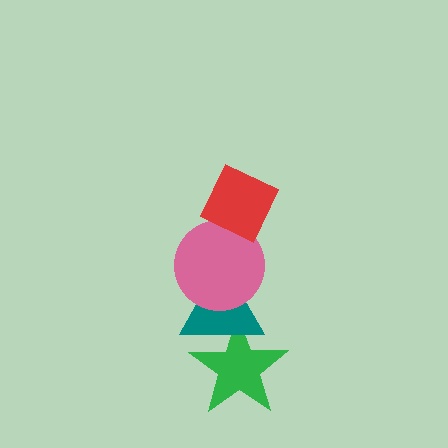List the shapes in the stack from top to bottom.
From top to bottom: the red diamond, the pink circle, the teal triangle, the green star.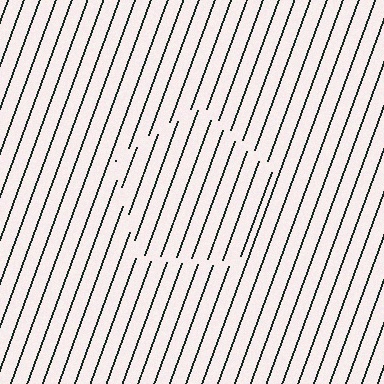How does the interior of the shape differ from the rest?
The interior of the shape contains the same grating, shifted by half a period — the contour is defined by the phase discontinuity where line-ends from the inner and outer gratings abut.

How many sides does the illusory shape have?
5 sides — the line-ends trace a pentagon.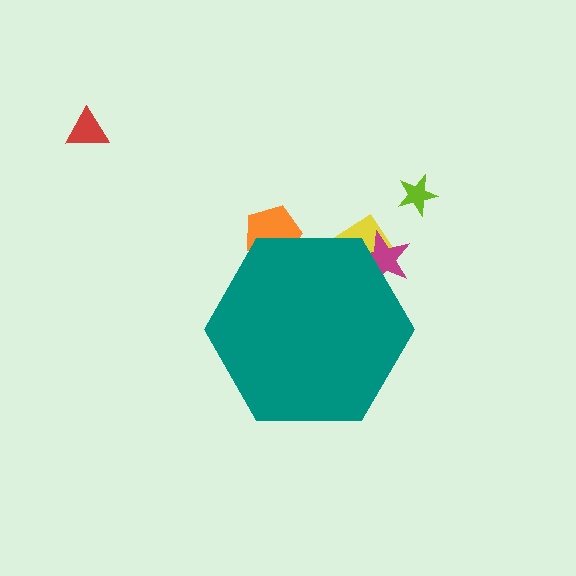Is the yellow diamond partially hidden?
Yes, the yellow diamond is partially hidden behind the teal hexagon.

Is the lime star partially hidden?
No, the lime star is fully visible.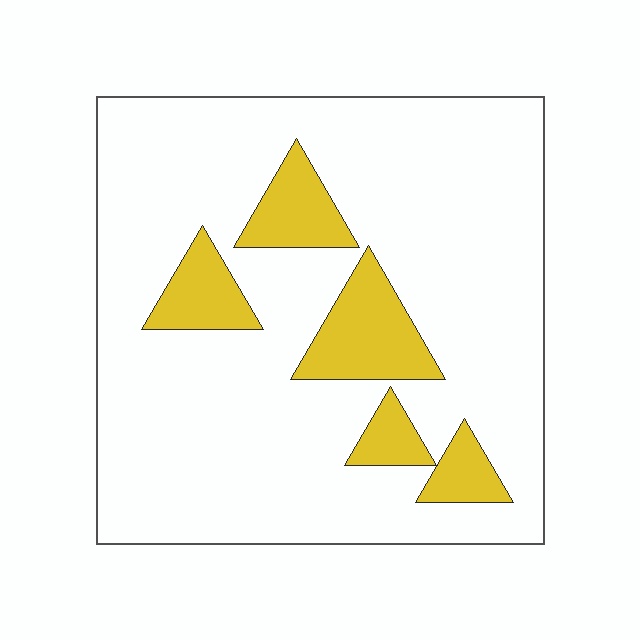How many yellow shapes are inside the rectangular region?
5.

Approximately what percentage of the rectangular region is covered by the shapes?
Approximately 15%.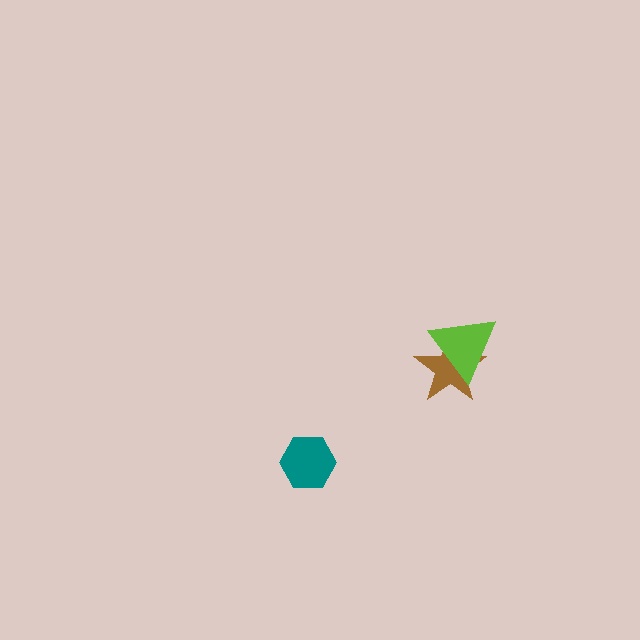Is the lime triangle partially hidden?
No, no other shape covers it.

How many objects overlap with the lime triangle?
1 object overlaps with the lime triangle.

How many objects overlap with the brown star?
1 object overlaps with the brown star.